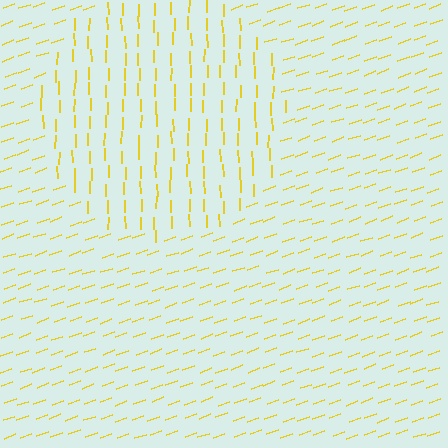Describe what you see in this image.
The image is filled with small yellow line segments. A circle region in the image has lines oriented differently from the surrounding lines, creating a visible texture boundary.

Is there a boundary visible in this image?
Yes, there is a texture boundary formed by a change in line orientation.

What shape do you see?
I see a circle.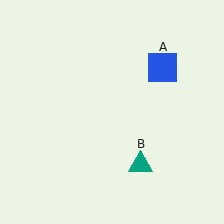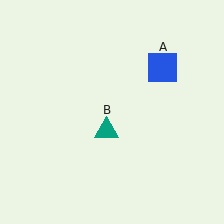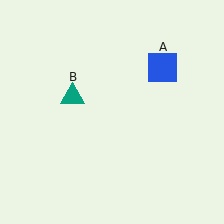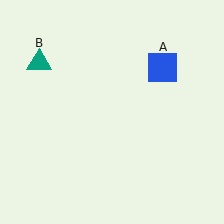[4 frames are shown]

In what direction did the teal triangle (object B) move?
The teal triangle (object B) moved up and to the left.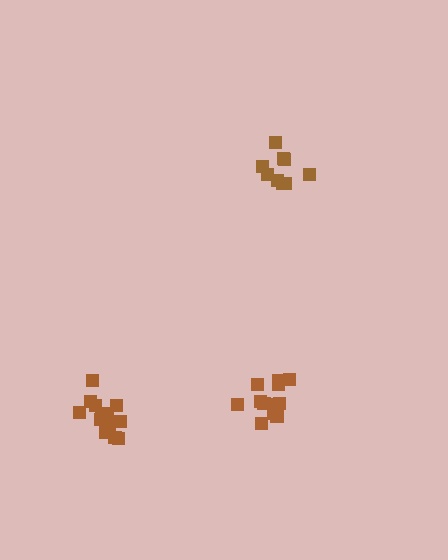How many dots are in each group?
Group 1: 13 dots, Group 2: 9 dots, Group 3: 12 dots (34 total).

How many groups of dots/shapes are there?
There are 3 groups.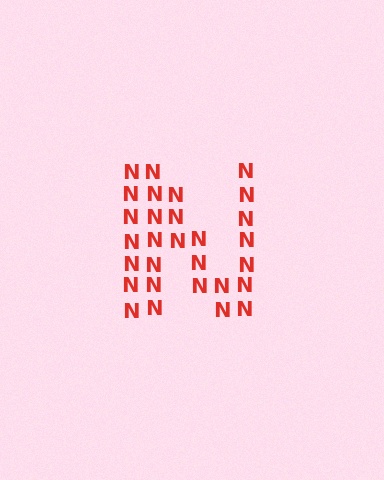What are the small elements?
The small elements are letter N's.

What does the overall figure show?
The overall figure shows the letter N.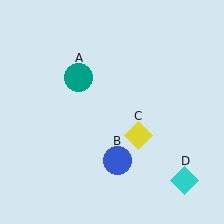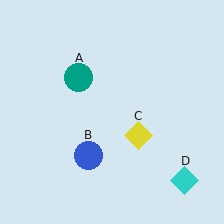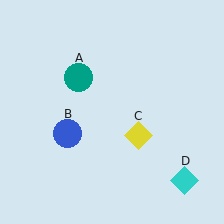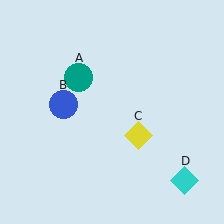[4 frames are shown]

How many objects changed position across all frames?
1 object changed position: blue circle (object B).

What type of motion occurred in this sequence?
The blue circle (object B) rotated clockwise around the center of the scene.